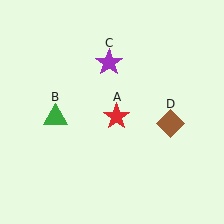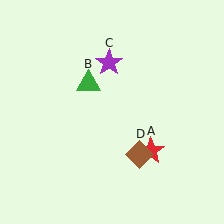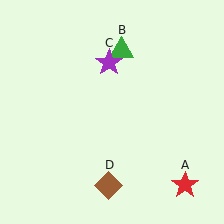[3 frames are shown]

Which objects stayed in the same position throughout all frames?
Purple star (object C) remained stationary.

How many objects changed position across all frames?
3 objects changed position: red star (object A), green triangle (object B), brown diamond (object D).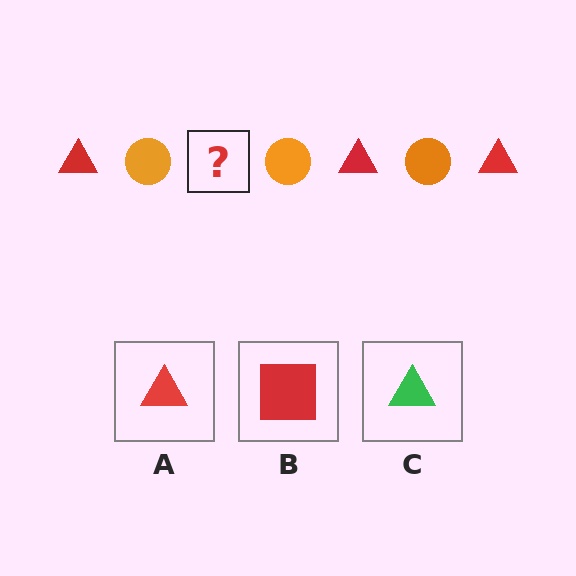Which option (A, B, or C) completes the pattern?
A.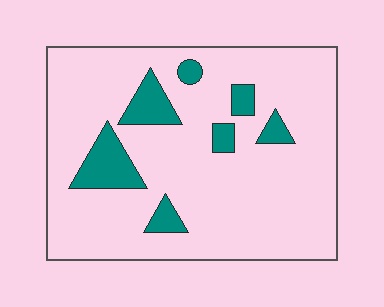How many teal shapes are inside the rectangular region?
7.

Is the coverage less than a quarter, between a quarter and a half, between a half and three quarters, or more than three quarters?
Less than a quarter.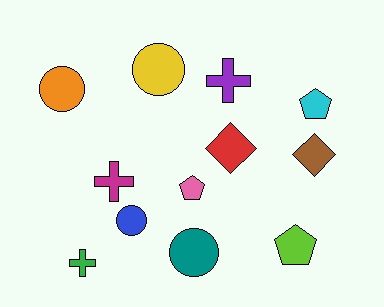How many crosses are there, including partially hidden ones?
There are 3 crosses.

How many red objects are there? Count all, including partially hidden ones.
There is 1 red object.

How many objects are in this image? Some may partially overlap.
There are 12 objects.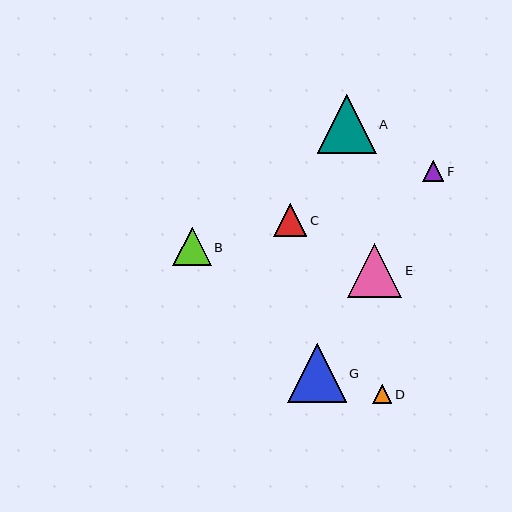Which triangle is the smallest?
Triangle D is the smallest with a size of approximately 19 pixels.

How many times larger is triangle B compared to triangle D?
Triangle B is approximately 2.0 times the size of triangle D.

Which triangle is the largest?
Triangle A is the largest with a size of approximately 59 pixels.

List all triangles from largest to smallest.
From largest to smallest: A, G, E, B, C, F, D.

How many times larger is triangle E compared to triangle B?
Triangle E is approximately 1.4 times the size of triangle B.